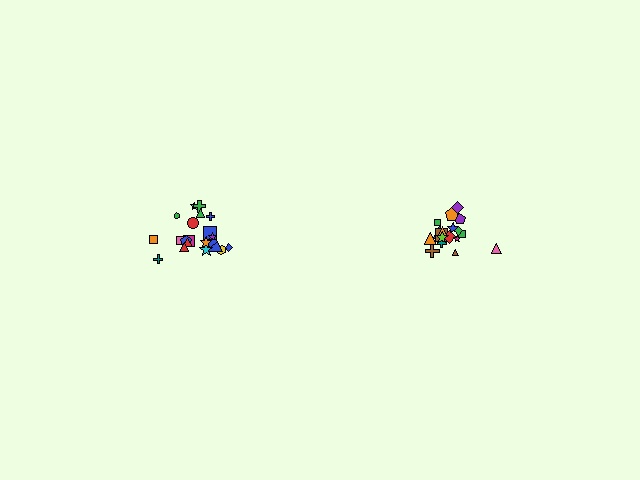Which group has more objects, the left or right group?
The left group.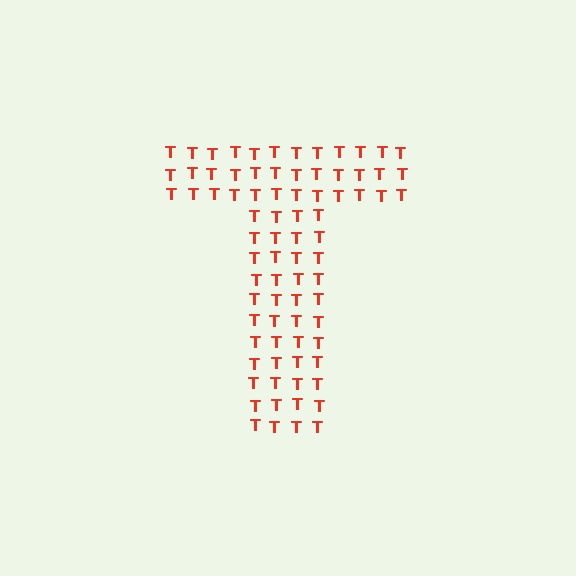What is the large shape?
The large shape is the letter T.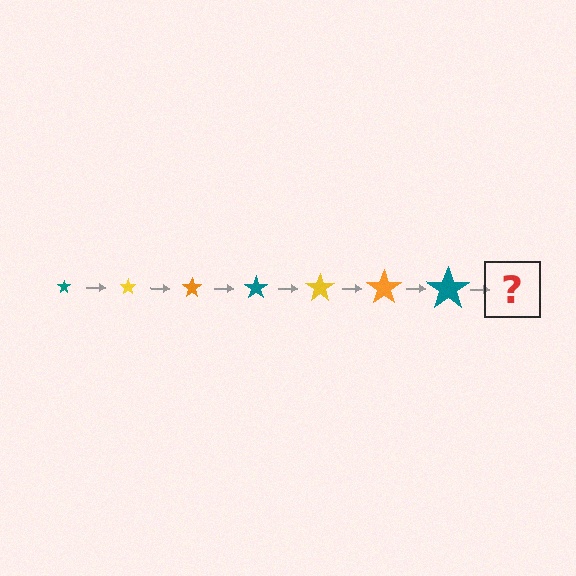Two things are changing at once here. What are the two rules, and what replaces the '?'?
The two rules are that the star grows larger each step and the color cycles through teal, yellow, and orange. The '?' should be a yellow star, larger than the previous one.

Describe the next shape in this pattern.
It should be a yellow star, larger than the previous one.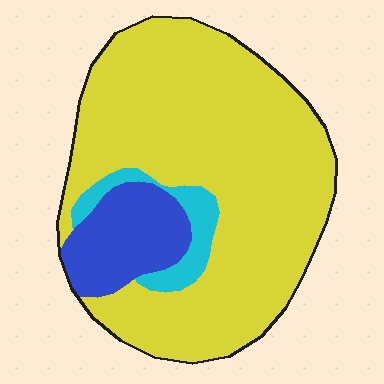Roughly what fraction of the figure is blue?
Blue covers roughly 15% of the figure.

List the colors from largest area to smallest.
From largest to smallest: yellow, blue, cyan.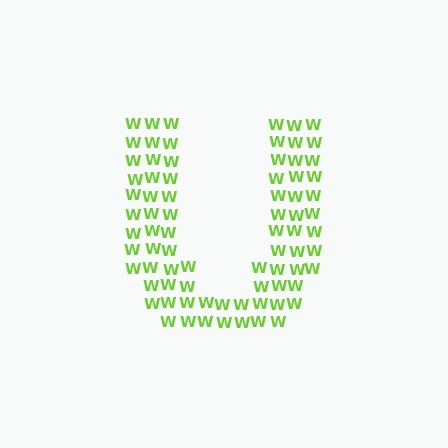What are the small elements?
The small elements are letter W's.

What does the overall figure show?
The overall figure shows the letter U.